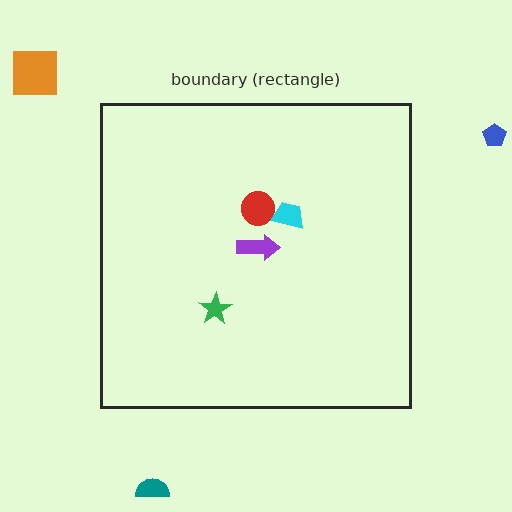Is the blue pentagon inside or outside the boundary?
Outside.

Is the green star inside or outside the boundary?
Inside.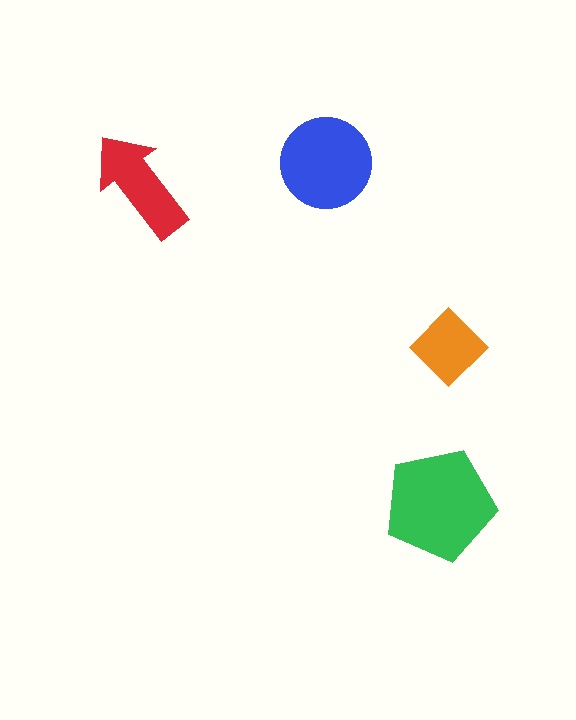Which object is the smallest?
The orange diamond.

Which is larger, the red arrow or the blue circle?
The blue circle.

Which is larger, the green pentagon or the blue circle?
The green pentagon.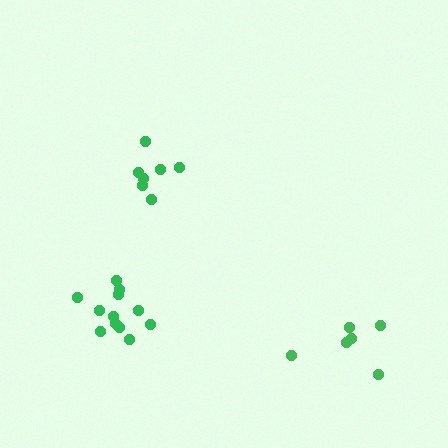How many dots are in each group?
Group 1: 12 dots, Group 2: 7 dots, Group 3: 6 dots (25 total).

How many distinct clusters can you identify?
There are 3 distinct clusters.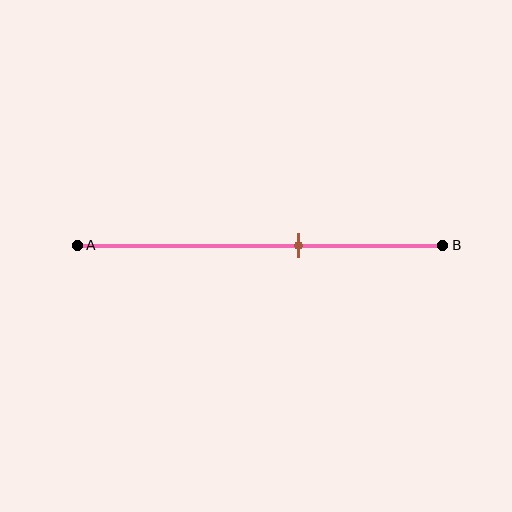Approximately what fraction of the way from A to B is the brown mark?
The brown mark is approximately 60% of the way from A to B.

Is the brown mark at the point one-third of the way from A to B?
No, the mark is at about 60% from A, not at the 33% one-third point.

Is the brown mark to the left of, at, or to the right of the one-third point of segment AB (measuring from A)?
The brown mark is to the right of the one-third point of segment AB.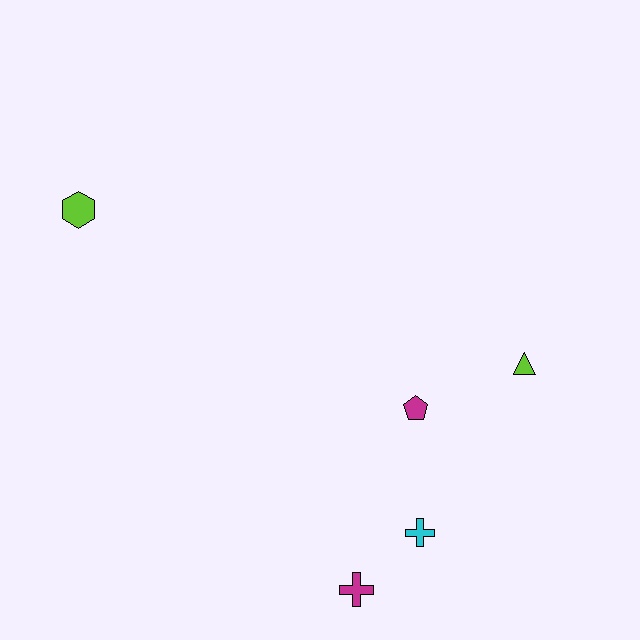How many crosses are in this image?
There are 2 crosses.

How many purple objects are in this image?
There are no purple objects.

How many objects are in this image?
There are 5 objects.